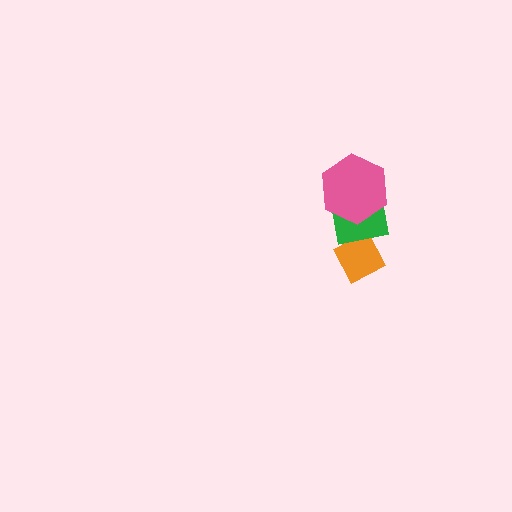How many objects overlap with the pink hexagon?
1 object overlaps with the pink hexagon.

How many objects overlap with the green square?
2 objects overlap with the green square.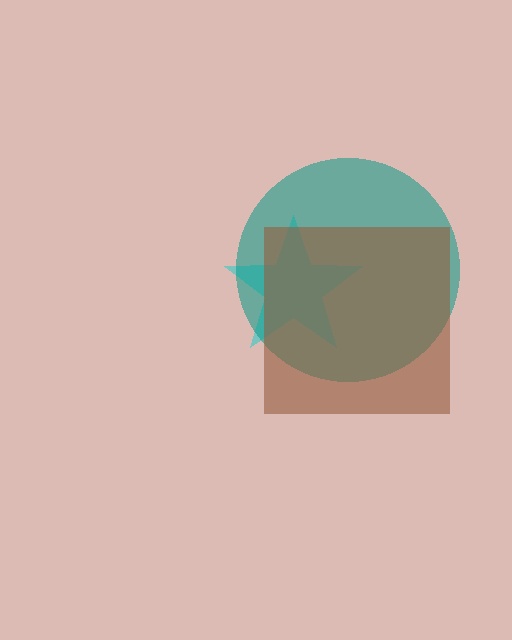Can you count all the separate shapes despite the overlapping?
Yes, there are 3 separate shapes.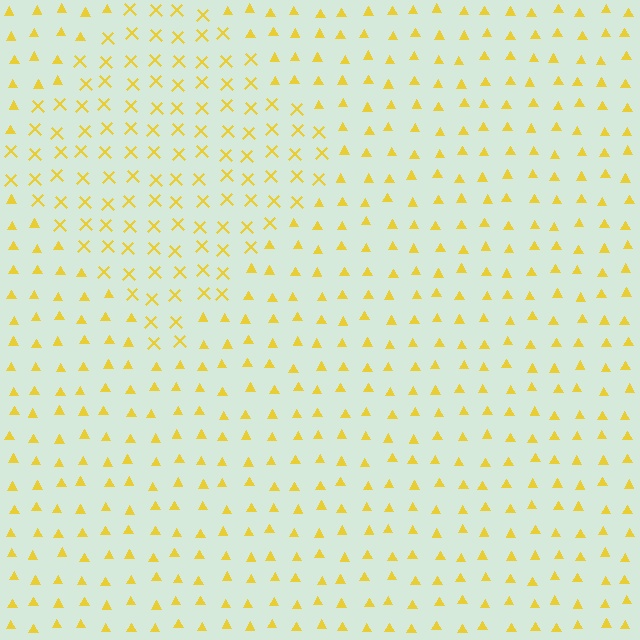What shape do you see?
I see a diamond.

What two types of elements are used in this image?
The image uses X marks inside the diamond region and triangles outside it.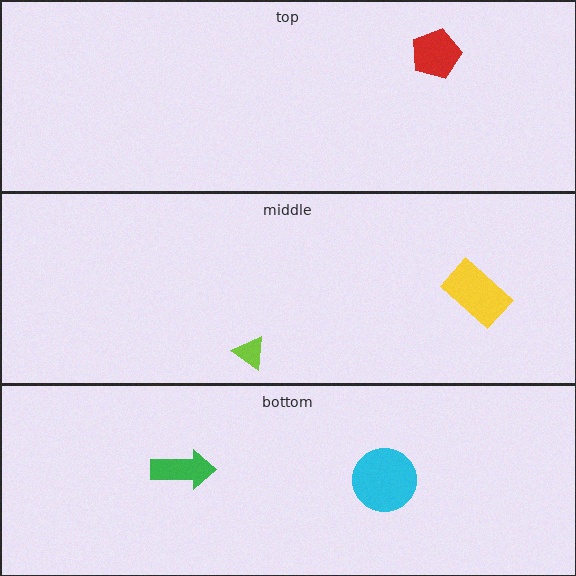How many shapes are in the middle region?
2.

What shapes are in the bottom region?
The green arrow, the cyan circle.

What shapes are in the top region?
The red pentagon.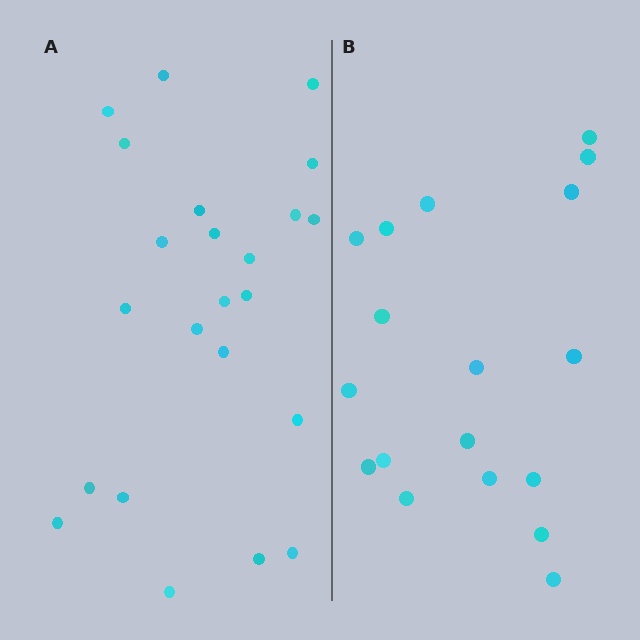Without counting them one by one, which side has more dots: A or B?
Region A (the left region) has more dots.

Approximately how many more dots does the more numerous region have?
Region A has about 5 more dots than region B.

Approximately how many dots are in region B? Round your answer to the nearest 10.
About 20 dots. (The exact count is 18, which rounds to 20.)